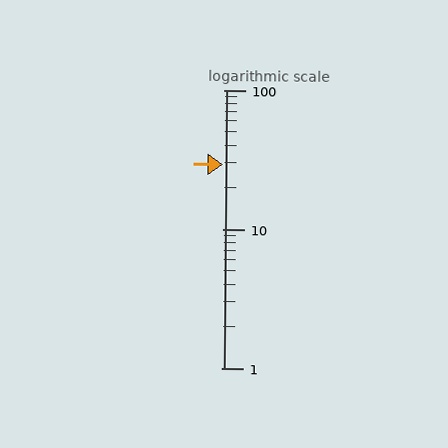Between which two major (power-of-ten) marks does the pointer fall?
The pointer is between 10 and 100.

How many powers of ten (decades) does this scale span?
The scale spans 2 decades, from 1 to 100.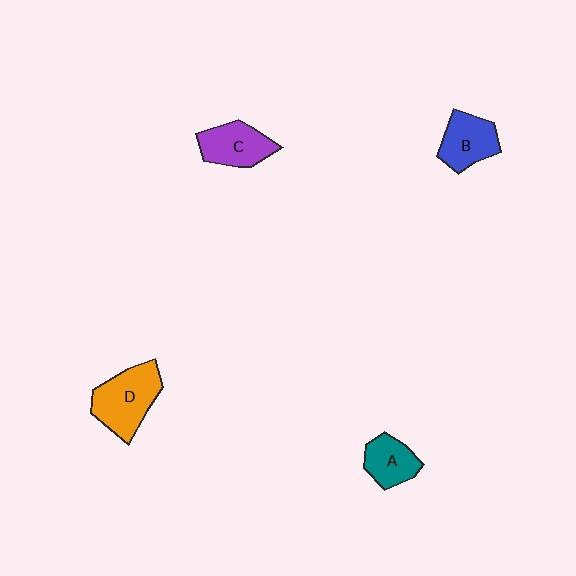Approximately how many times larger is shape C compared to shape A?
Approximately 1.2 times.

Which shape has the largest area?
Shape D (orange).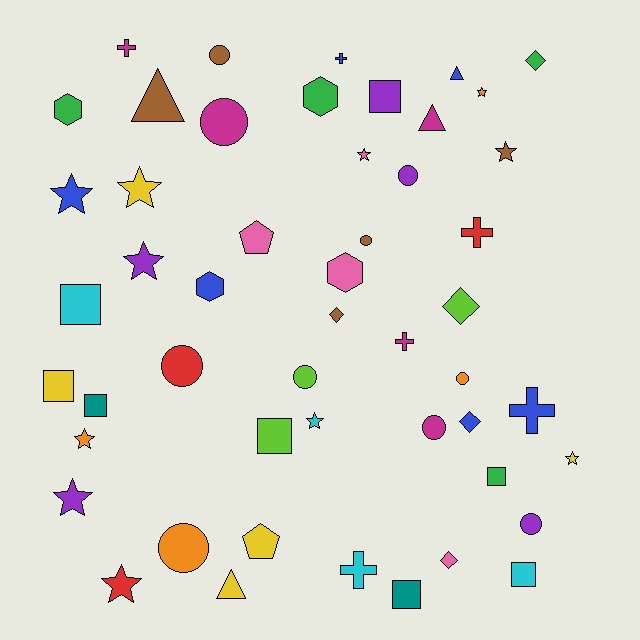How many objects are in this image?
There are 50 objects.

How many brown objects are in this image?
There are 5 brown objects.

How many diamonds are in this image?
There are 5 diamonds.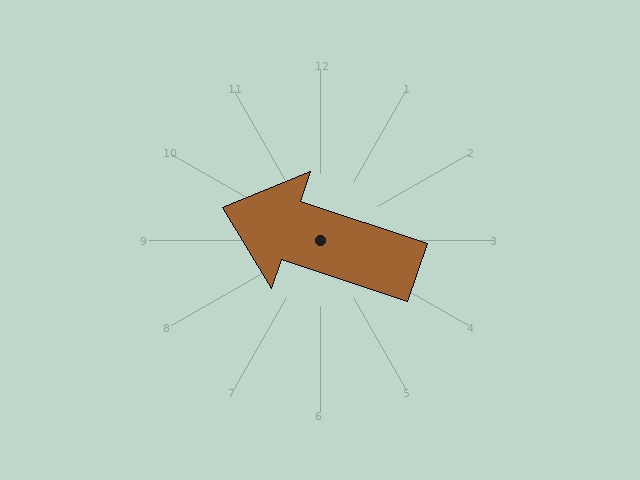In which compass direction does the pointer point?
West.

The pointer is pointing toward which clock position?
Roughly 10 o'clock.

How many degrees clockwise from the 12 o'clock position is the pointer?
Approximately 289 degrees.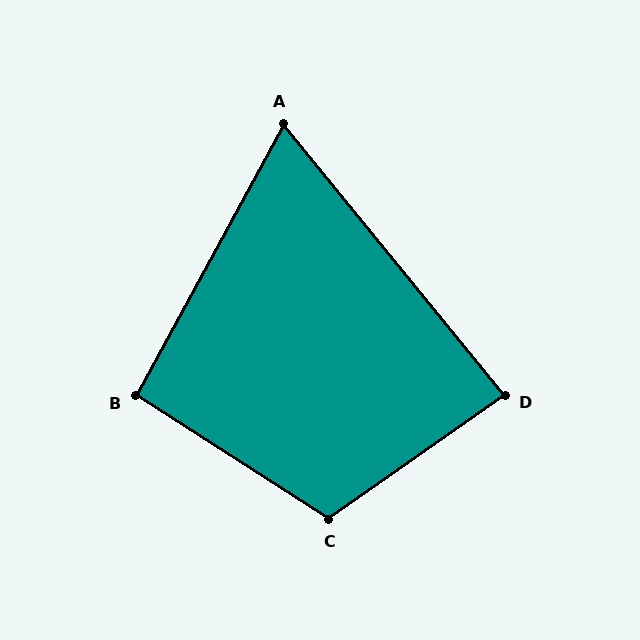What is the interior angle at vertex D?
Approximately 86 degrees (approximately right).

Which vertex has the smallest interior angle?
A, at approximately 68 degrees.